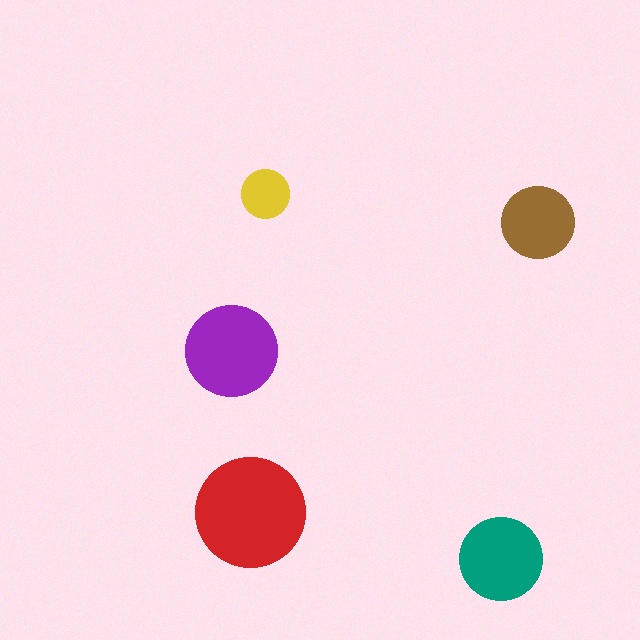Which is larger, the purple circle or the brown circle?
The purple one.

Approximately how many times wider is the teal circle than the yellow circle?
About 1.5 times wider.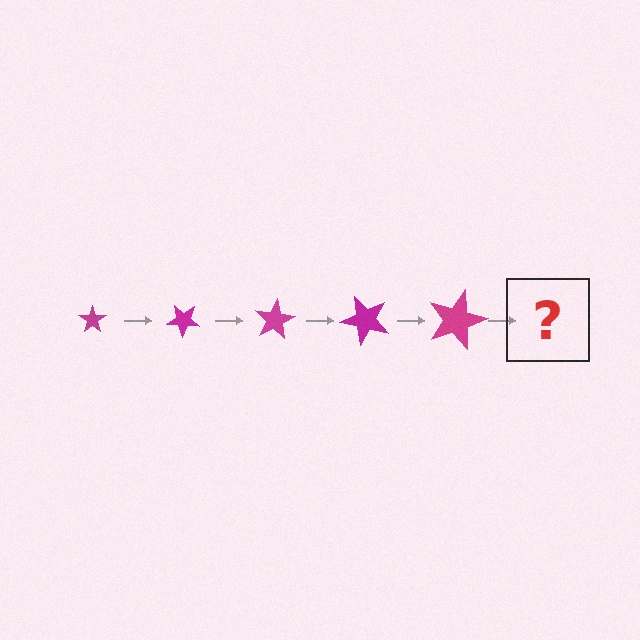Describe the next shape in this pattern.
It should be a star, larger than the previous one and rotated 200 degrees from the start.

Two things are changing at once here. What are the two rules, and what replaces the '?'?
The two rules are that the star grows larger each step and it rotates 40 degrees each step. The '?' should be a star, larger than the previous one and rotated 200 degrees from the start.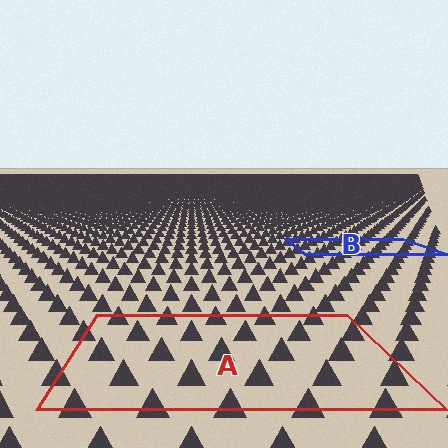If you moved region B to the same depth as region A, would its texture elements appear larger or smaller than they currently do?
They would appear larger. At a closer depth, the same texture elements are projected at a bigger on-screen size.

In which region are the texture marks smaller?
The texture marks are smaller in region B, because it is farther away.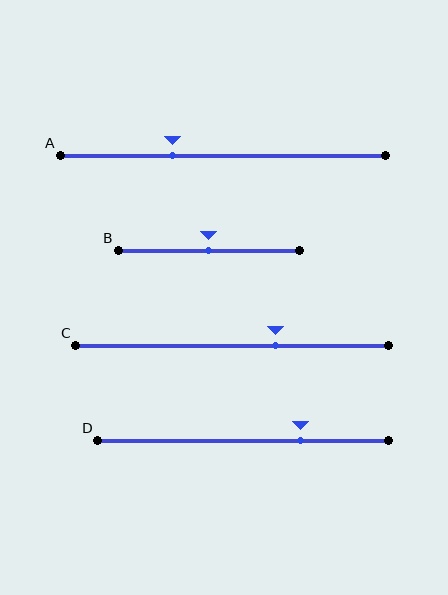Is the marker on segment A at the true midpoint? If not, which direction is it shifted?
No, the marker on segment A is shifted to the left by about 16% of the segment length.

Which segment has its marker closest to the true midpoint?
Segment B has its marker closest to the true midpoint.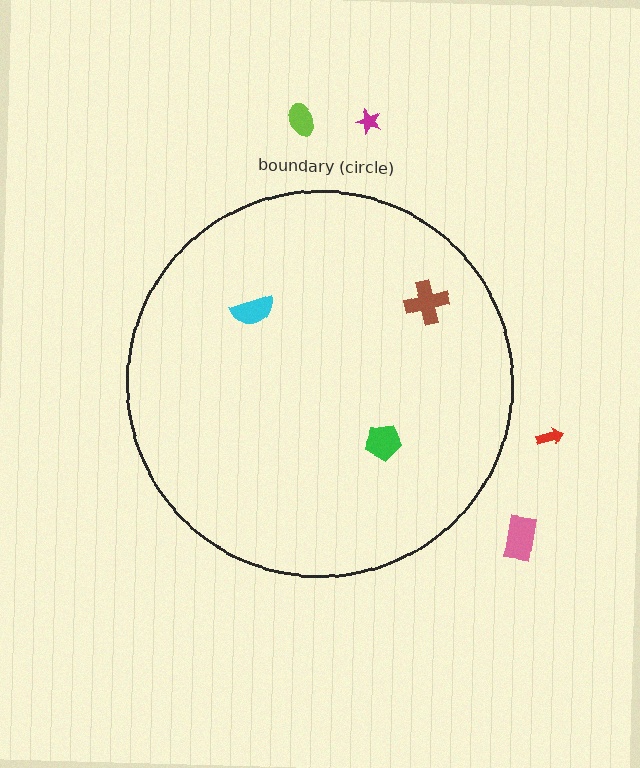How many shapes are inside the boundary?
3 inside, 4 outside.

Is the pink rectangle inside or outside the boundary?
Outside.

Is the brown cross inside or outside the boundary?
Inside.